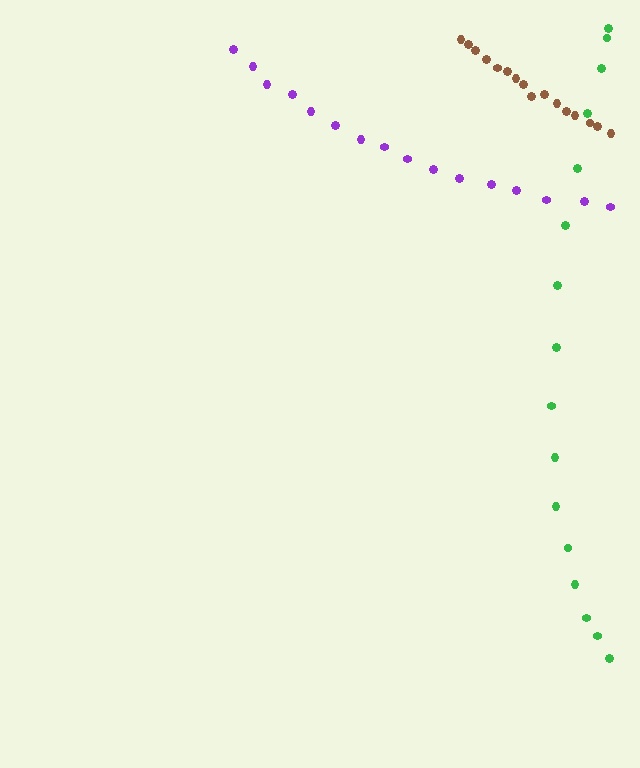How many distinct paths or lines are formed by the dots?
There are 3 distinct paths.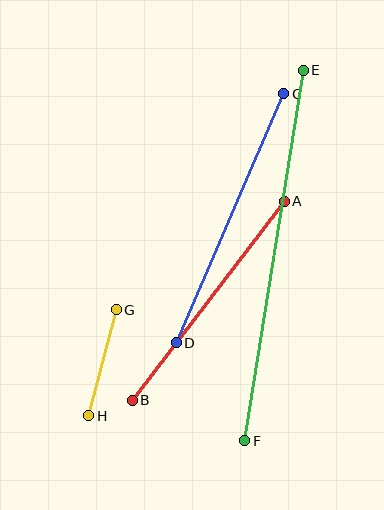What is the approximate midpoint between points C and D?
The midpoint is at approximately (230, 218) pixels.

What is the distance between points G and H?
The distance is approximately 109 pixels.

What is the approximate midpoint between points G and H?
The midpoint is at approximately (102, 363) pixels.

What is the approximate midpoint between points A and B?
The midpoint is at approximately (208, 301) pixels.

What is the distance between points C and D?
The distance is approximately 271 pixels.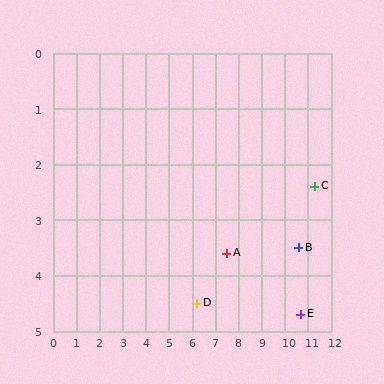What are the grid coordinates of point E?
Point E is at approximately (10.7, 4.7).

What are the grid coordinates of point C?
Point C is at approximately (11.3, 2.4).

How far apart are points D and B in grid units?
Points D and B are about 4.5 grid units apart.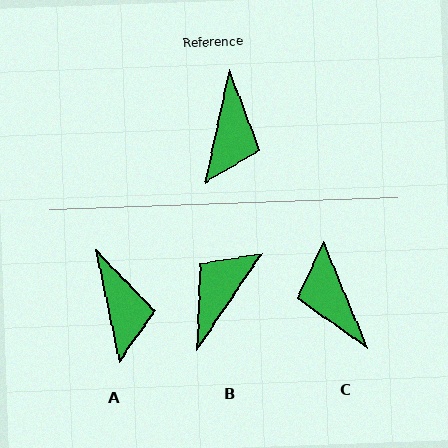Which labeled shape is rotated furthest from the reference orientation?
B, about 158 degrees away.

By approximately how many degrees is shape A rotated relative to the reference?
Approximately 23 degrees counter-clockwise.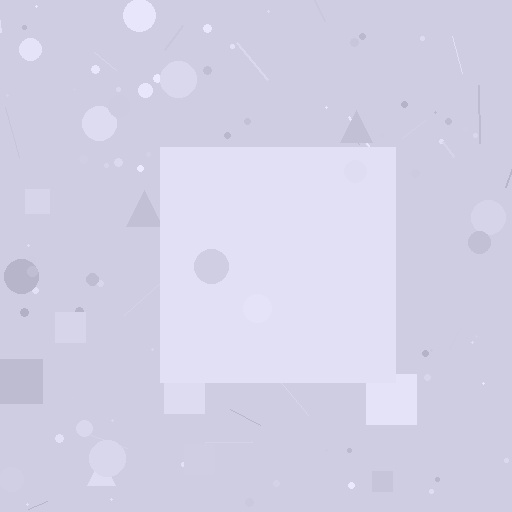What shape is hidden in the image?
A square is hidden in the image.